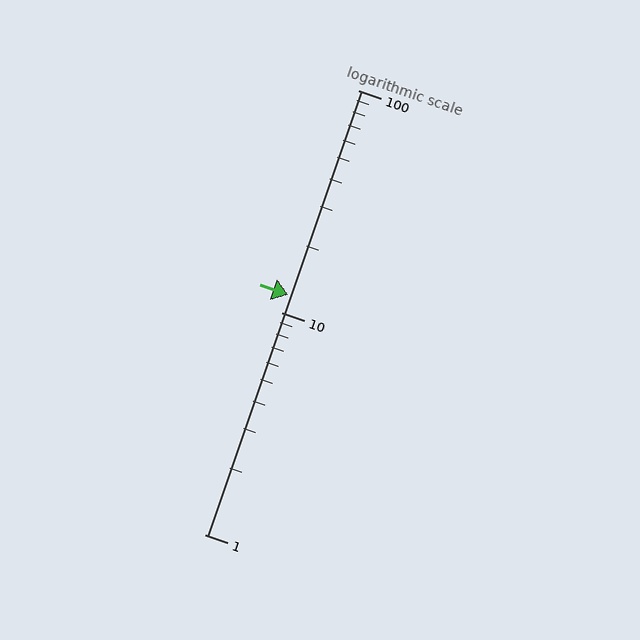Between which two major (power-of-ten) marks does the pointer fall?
The pointer is between 10 and 100.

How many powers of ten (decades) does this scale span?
The scale spans 2 decades, from 1 to 100.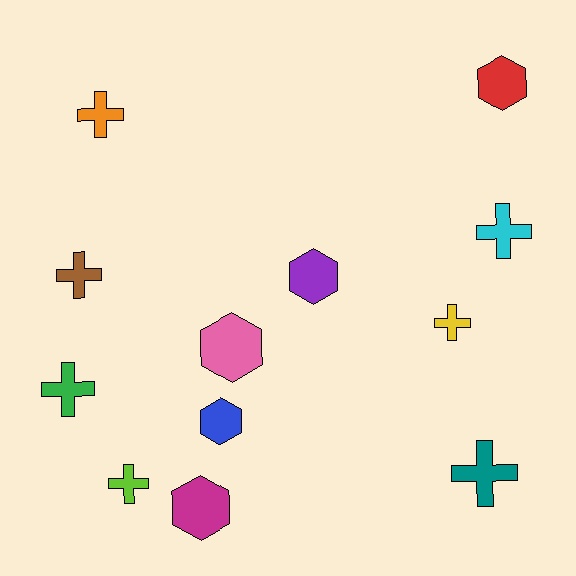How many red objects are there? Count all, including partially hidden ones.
There is 1 red object.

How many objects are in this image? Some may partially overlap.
There are 12 objects.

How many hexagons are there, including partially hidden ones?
There are 5 hexagons.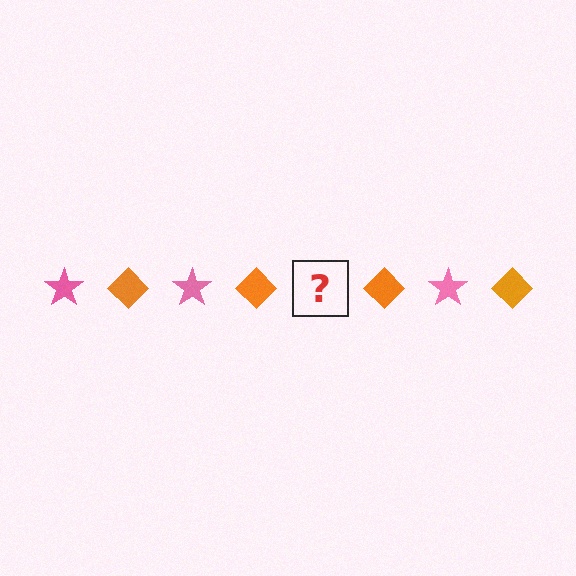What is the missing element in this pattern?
The missing element is a pink star.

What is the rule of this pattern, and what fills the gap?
The rule is that the pattern alternates between pink star and orange diamond. The gap should be filled with a pink star.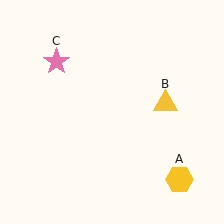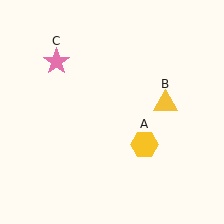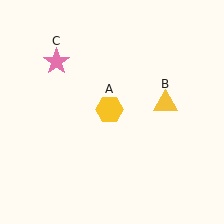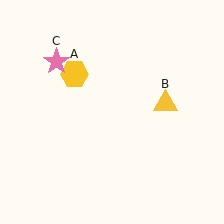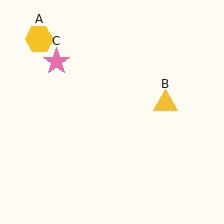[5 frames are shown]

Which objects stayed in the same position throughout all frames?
Yellow triangle (object B) and pink star (object C) remained stationary.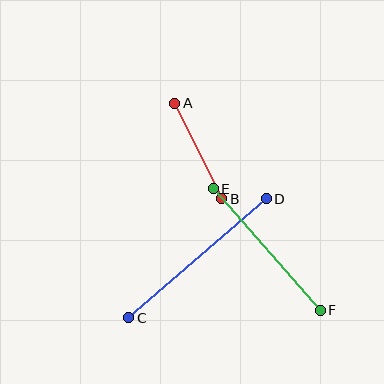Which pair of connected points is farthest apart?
Points C and D are farthest apart.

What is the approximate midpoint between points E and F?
The midpoint is at approximately (267, 250) pixels.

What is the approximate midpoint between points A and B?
The midpoint is at approximately (198, 151) pixels.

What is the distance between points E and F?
The distance is approximately 162 pixels.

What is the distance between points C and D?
The distance is approximately 182 pixels.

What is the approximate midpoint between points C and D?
The midpoint is at approximately (197, 258) pixels.